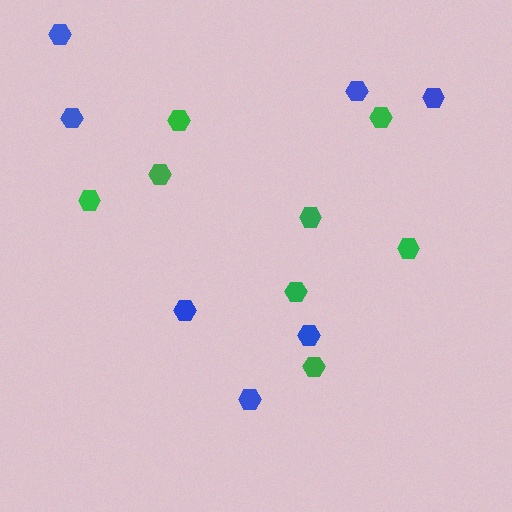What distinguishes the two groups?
There are 2 groups: one group of blue hexagons (7) and one group of green hexagons (8).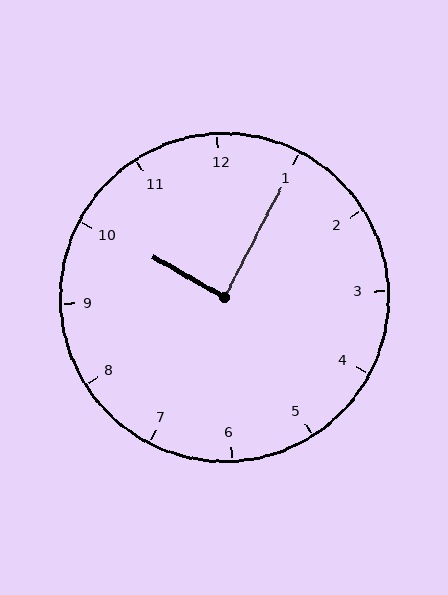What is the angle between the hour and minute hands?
Approximately 88 degrees.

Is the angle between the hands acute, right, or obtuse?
It is right.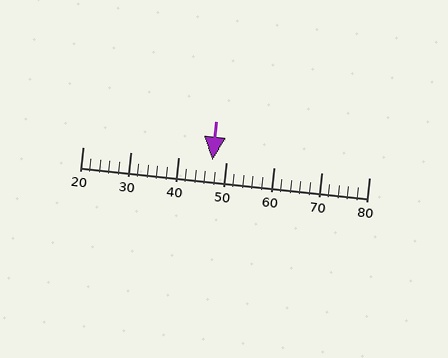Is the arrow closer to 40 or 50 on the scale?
The arrow is closer to 50.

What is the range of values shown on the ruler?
The ruler shows values from 20 to 80.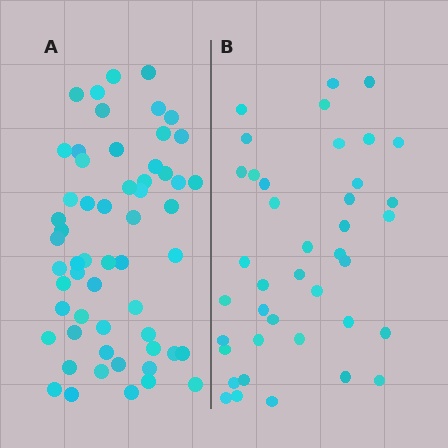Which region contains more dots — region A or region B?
Region A (the left region) has more dots.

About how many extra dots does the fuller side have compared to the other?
Region A has approximately 15 more dots than region B.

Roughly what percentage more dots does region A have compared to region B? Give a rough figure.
About 40% more.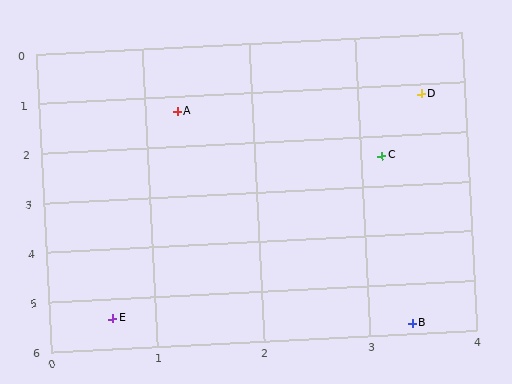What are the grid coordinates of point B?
Point B is at approximately (3.4, 5.8).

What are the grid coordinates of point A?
Point A is at approximately (1.3, 1.3).